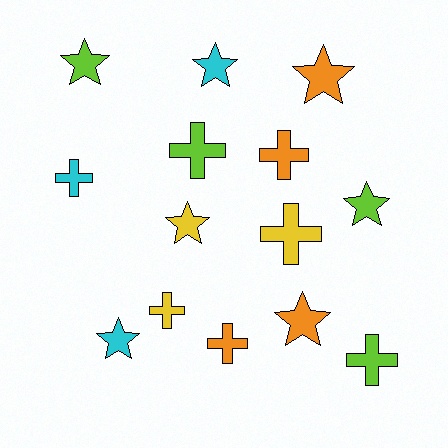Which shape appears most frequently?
Star, with 7 objects.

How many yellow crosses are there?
There are 2 yellow crosses.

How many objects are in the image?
There are 14 objects.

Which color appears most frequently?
Lime, with 4 objects.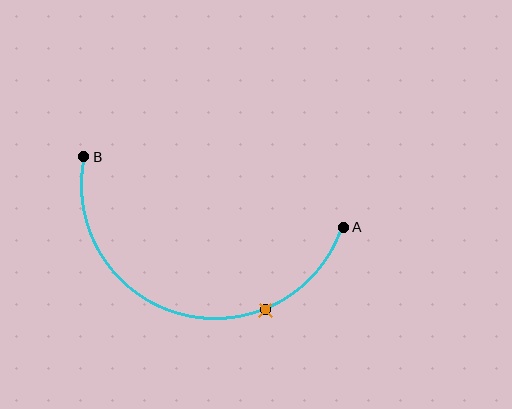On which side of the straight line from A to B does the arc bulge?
The arc bulges below the straight line connecting A and B.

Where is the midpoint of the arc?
The arc midpoint is the point on the curve farthest from the straight line joining A and B. It sits below that line.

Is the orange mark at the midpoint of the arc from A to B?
No. The orange mark lies on the arc but is closer to endpoint A. The arc midpoint would be at the point on the curve equidistant along the arc from both A and B.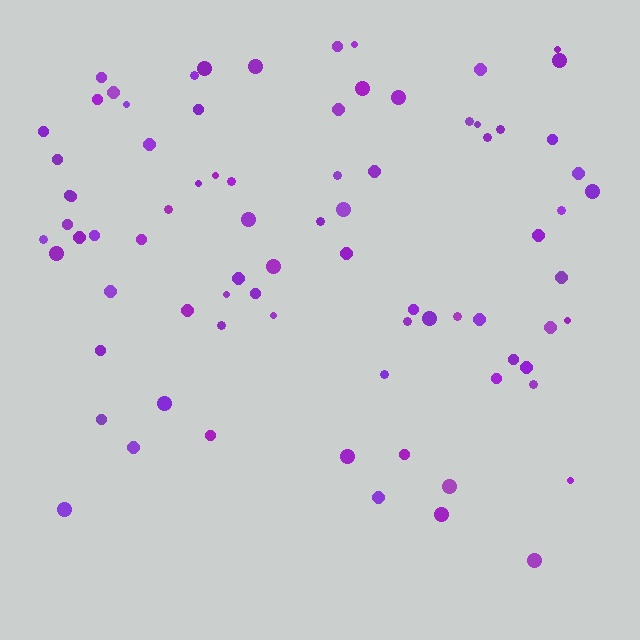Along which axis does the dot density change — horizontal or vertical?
Vertical.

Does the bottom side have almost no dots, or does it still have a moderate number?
Still a moderate number, just noticeably fewer than the top.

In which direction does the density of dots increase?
From bottom to top, with the top side densest.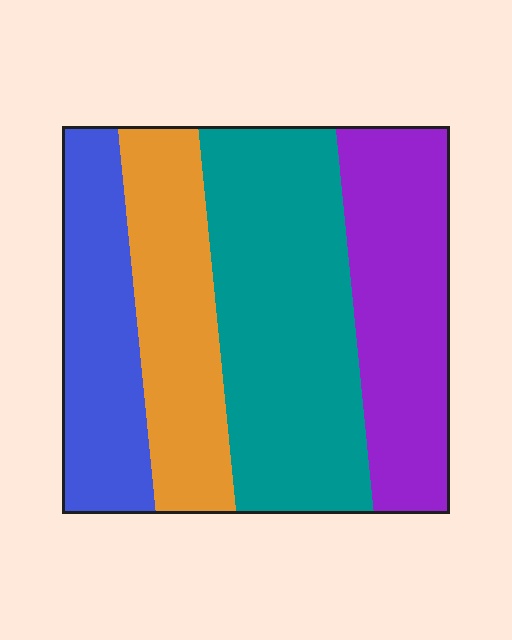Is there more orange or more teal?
Teal.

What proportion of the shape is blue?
Blue covers 19% of the shape.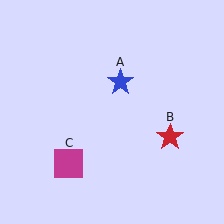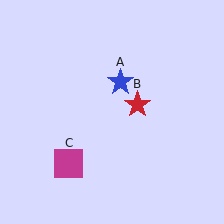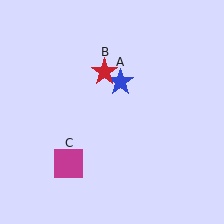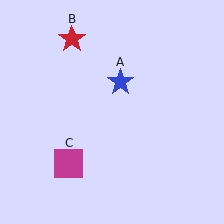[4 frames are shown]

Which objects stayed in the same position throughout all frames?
Blue star (object A) and magenta square (object C) remained stationary.